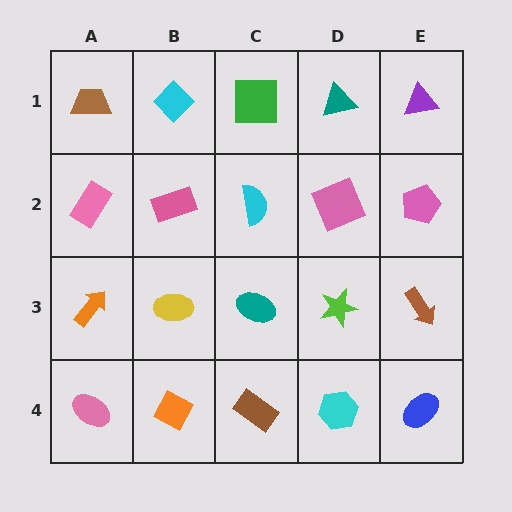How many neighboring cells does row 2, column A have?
3.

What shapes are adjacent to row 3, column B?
A pink rectangle (row 2, column B), an orange diamond (row 4, column B), an orange arrow (row 3, column A), a teal ellipse (row 3, column C).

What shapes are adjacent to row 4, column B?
A yellow ellipse (row 3, column B), a pink ellipse (row 4, column A), a brown rectangle (row 4, column C).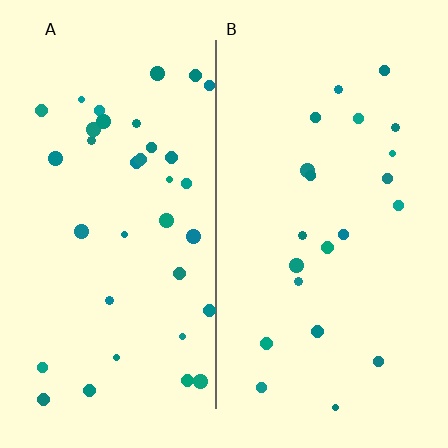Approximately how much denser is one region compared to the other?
Approximately 1.7× — region A over region B.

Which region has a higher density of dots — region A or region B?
A (the left).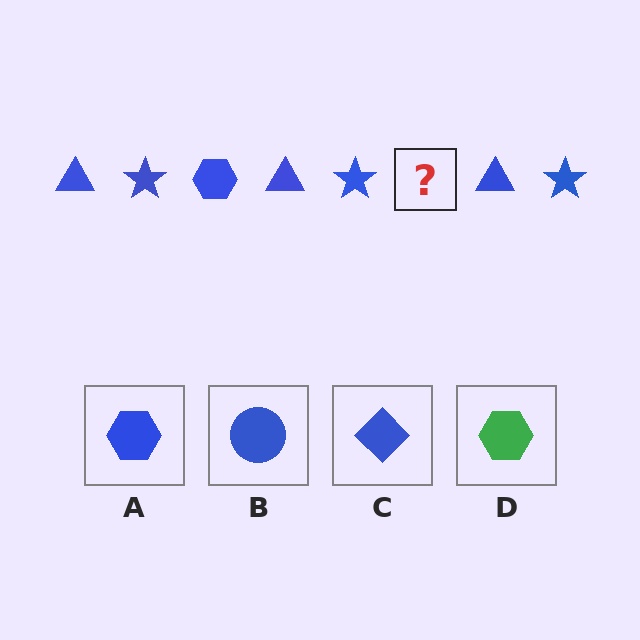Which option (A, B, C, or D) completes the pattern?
A.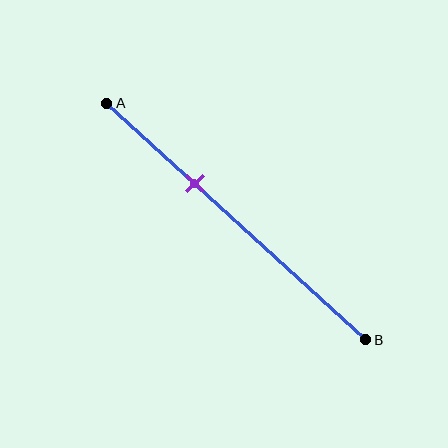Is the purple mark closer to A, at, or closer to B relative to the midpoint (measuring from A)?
The purple mark is closer to point A than the midpoint of segment AB.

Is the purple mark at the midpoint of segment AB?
No, the mark is at about 35% from A, not at the 50% midpoint.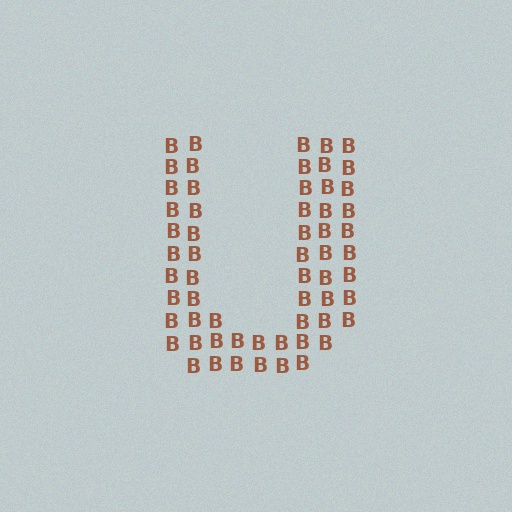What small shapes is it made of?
It is made of small letter B's.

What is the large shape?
The large shape is the letter U.